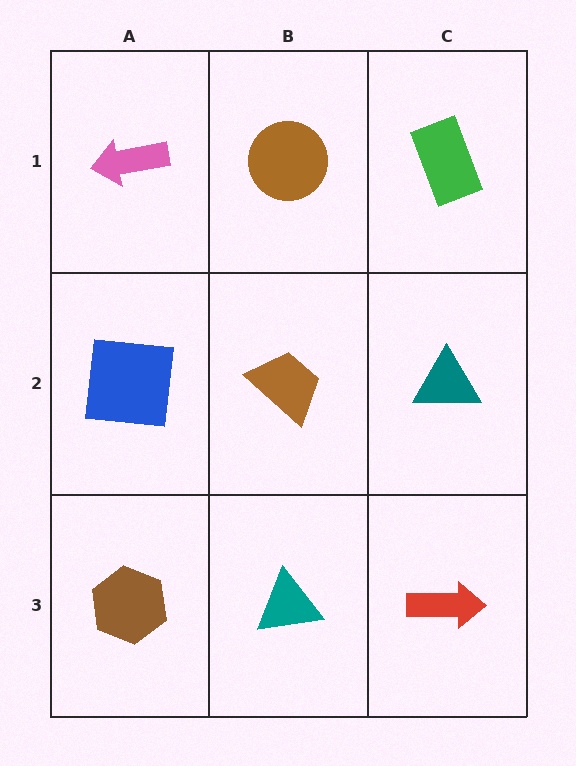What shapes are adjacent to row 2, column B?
A brown circle (row 1, column B), a teal triangle (row 3, column B), a blue square (row 2, column A), a teal triangle (row 2, column C).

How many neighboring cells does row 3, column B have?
3.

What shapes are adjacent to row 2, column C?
A green rectangle (row 1, column C), a red arrow (row 3, column C), a brown trapezoid (row 2, column B).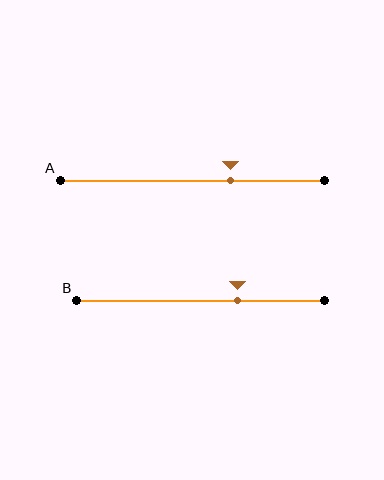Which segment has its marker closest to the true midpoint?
Segment A has its marker closest to the true midpoint.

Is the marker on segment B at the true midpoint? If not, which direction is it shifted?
No, the marker on segment B is shifted to the right by about 15% of the segment length.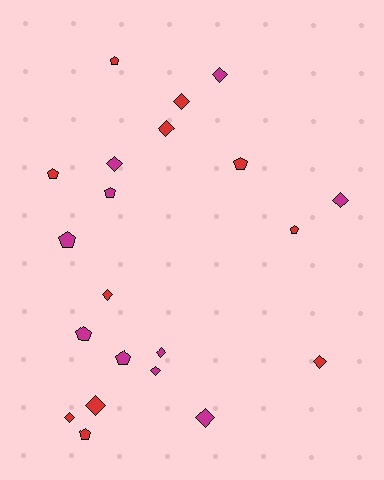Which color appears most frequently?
Red, with 11 objects.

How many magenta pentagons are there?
There are 4 magenta pentagons.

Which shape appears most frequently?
Diamond, with 12 objects.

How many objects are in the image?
There are 21 objects.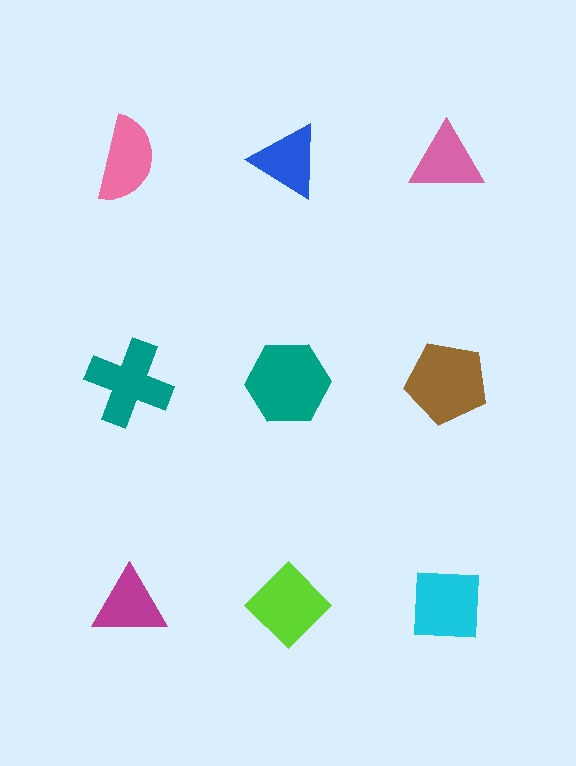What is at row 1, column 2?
A blue triangle.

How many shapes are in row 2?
3 shapes.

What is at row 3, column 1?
A magenta triangle.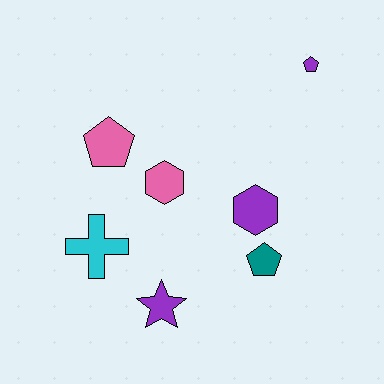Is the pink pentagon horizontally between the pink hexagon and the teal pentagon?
No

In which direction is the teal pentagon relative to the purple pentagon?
The teal pentagon is below the purple pentagon.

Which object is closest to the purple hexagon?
The teal pentagon is closest to the purple hexagon.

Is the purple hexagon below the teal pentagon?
No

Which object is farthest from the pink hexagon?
The purple pentagon is farthest from the pink hexagon.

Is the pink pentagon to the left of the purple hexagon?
Yes